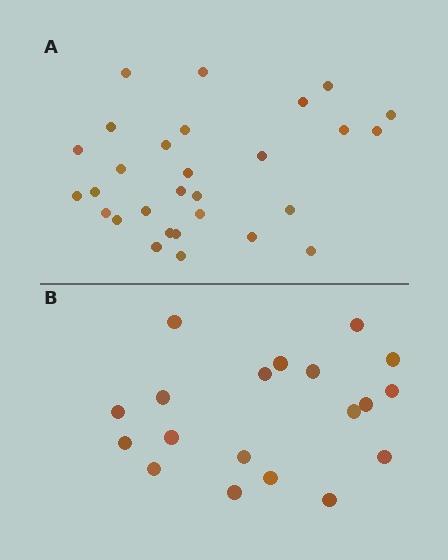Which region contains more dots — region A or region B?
Region A (the top region) has more dots.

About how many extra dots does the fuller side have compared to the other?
Region A has roughly 10 or so more dots than region B.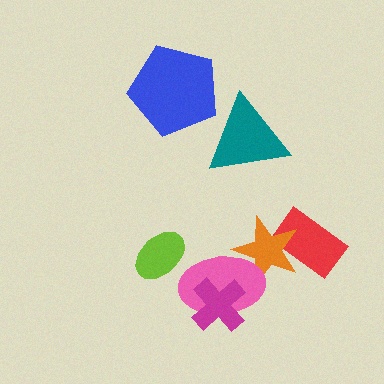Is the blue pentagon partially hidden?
No, no other shape covers it.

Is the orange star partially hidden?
Yes, it is partially covered by another shape.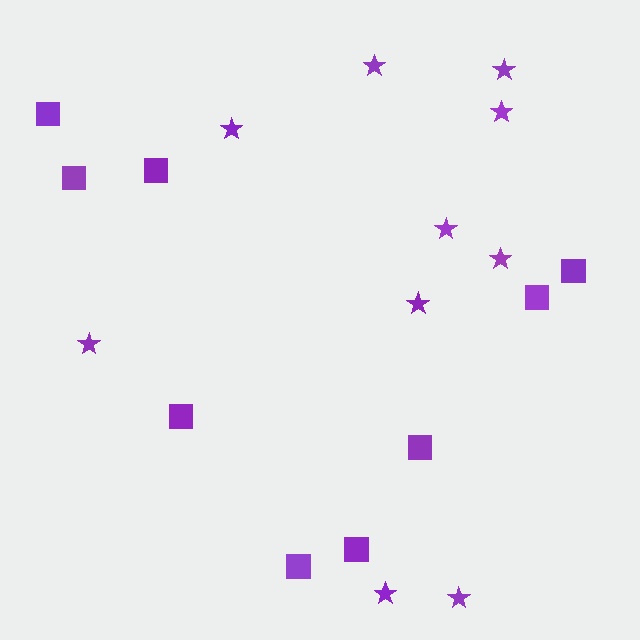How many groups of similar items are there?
There are 2 groups: one group of squares (9) and one group of stars (10).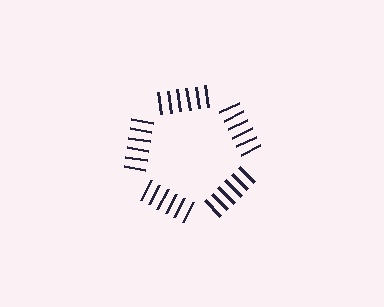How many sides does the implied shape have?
5 sides — the line-ends trace a pentagon.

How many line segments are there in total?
30 — 6 along each of the 5 edges.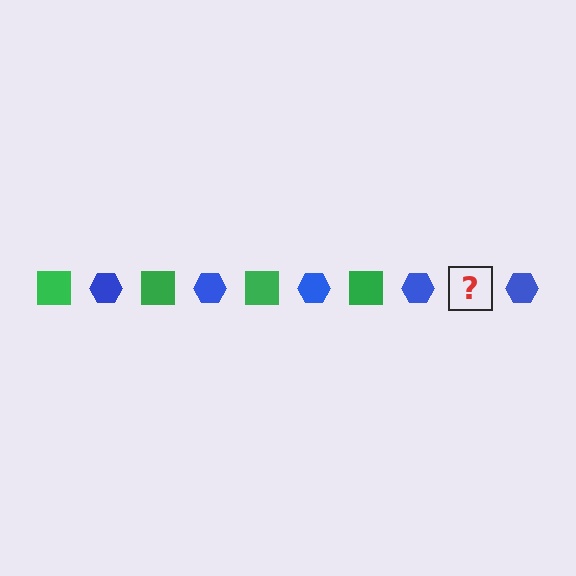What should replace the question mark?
The question mark should be replaced with a green square.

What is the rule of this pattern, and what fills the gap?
The rule is that the pattern alternates between green square and blue hexagon. The gap should be filled with a green square.